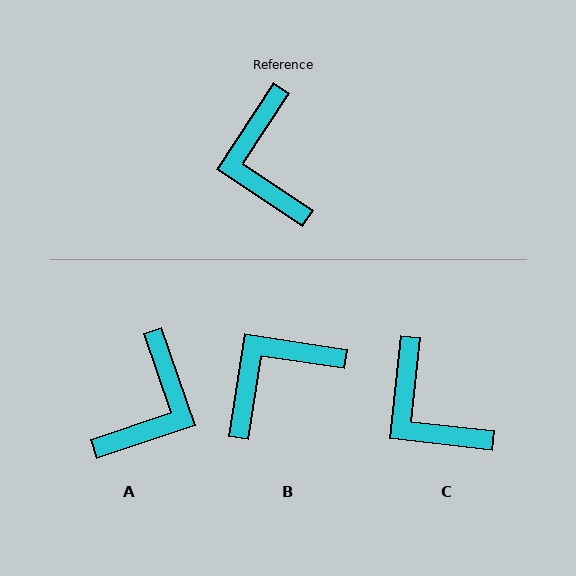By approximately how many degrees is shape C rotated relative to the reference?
Approximately 27 degrees counter-clockwise.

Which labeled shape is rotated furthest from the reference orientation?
A, about 142 degrees away.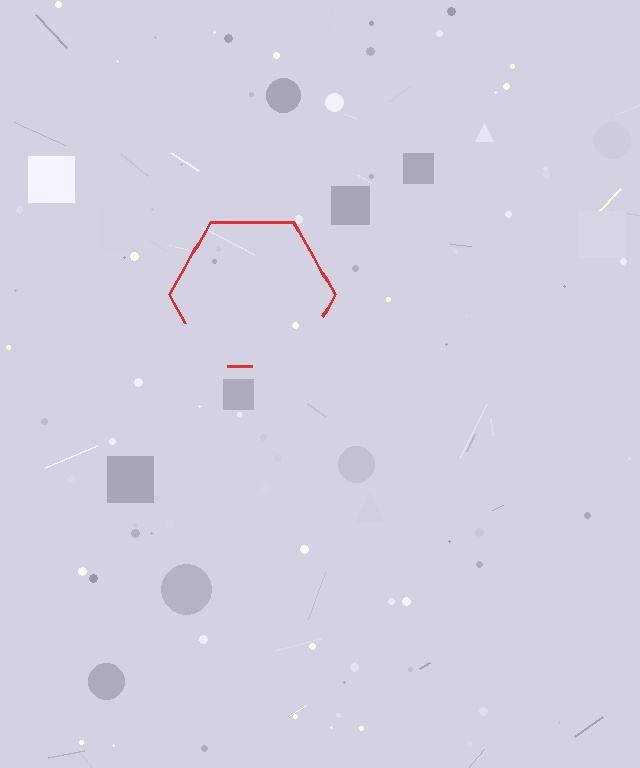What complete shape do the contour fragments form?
The contour fragments form a hexagon.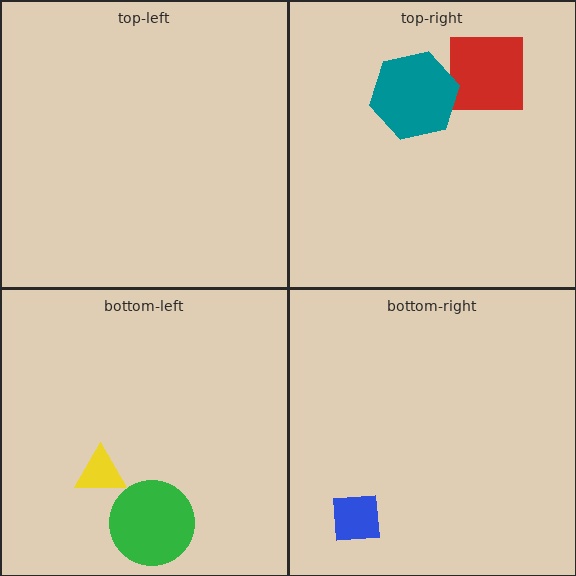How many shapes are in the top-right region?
2.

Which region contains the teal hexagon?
The top-right region.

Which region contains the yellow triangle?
The bottom-left region.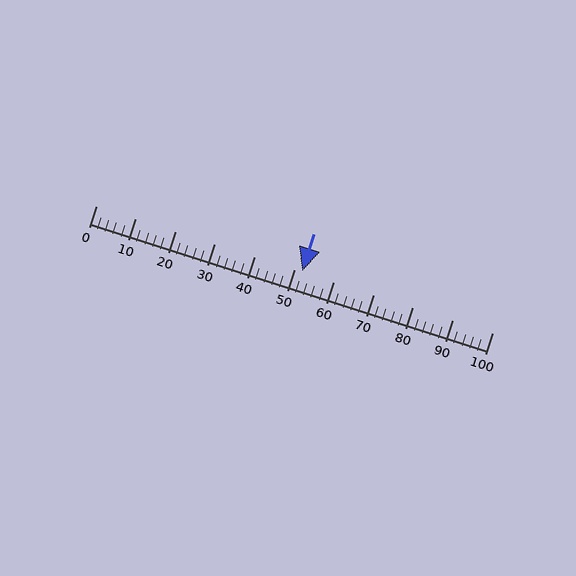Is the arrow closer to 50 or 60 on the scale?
The arrow is closer to 50.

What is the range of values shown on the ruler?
The ruler shows values from 0 to 100.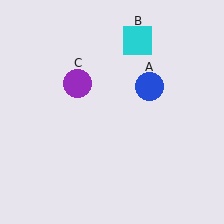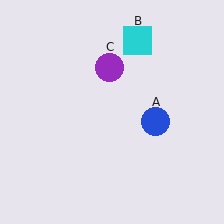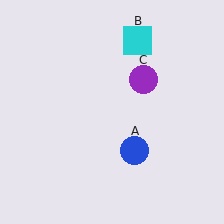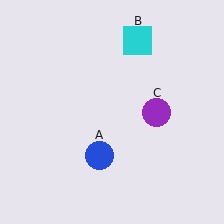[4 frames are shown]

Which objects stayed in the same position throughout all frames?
Cyan square (object B) remained stationary.